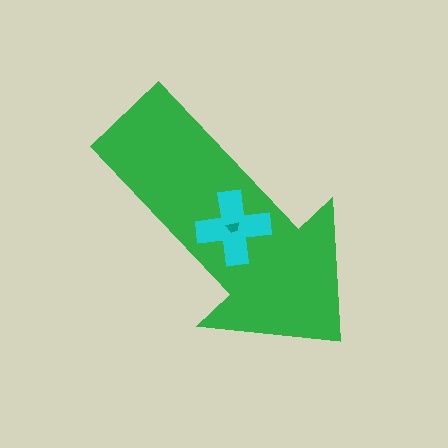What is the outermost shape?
The green arrow.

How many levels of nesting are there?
3.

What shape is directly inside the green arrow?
The cyan cross.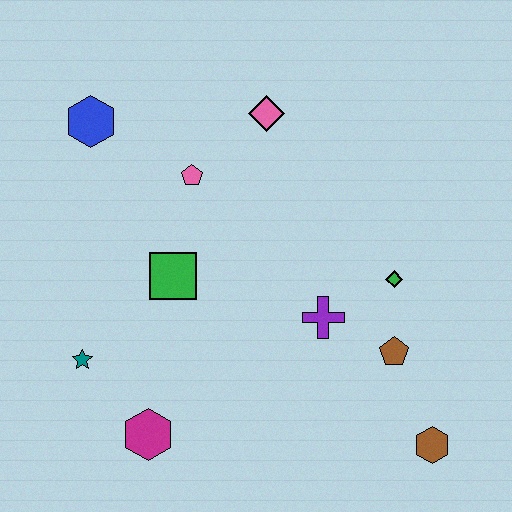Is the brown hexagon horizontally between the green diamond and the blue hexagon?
No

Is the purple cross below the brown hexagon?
No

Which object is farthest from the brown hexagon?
The blue hexagon is farthest from the brown hexagon.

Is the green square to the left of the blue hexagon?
No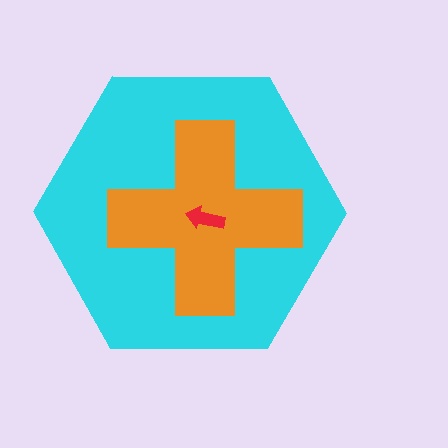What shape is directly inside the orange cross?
The red arrow.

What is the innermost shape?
The red arrow.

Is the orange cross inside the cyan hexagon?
Yes.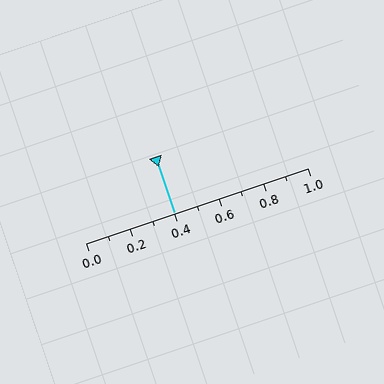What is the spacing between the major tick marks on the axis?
The major ticks are spaced 0.2 apart.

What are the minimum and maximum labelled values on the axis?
The axis runs from 0.0 to 1.0.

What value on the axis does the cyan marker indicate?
The marker indicates approximately 0.4.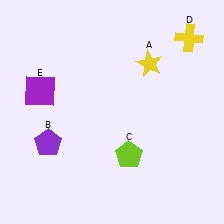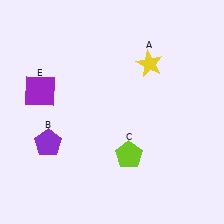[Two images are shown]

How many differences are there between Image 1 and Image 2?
There is 1 difference between the two images.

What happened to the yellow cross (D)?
The yellow cross (D) was removed in Image 2. It was in the top-right area of Image 1.